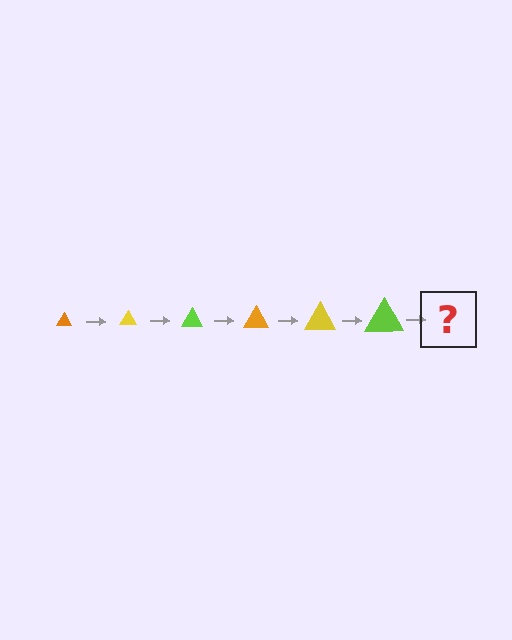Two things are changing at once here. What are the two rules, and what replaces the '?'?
The two rules are that the triangle grows larger each step and the color cycles through orange, yellow, and lime. The '?' should be an orange triangle, larger than the previous one.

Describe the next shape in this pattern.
It should be an orange triangle, larger than the previous one.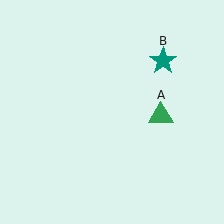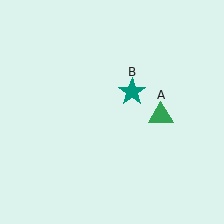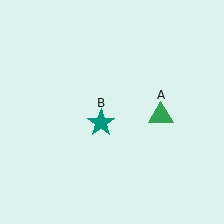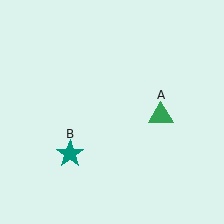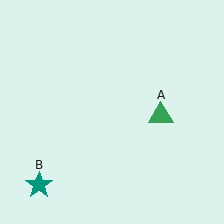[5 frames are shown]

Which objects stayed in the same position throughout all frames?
Green triangle (object A) remained stationary.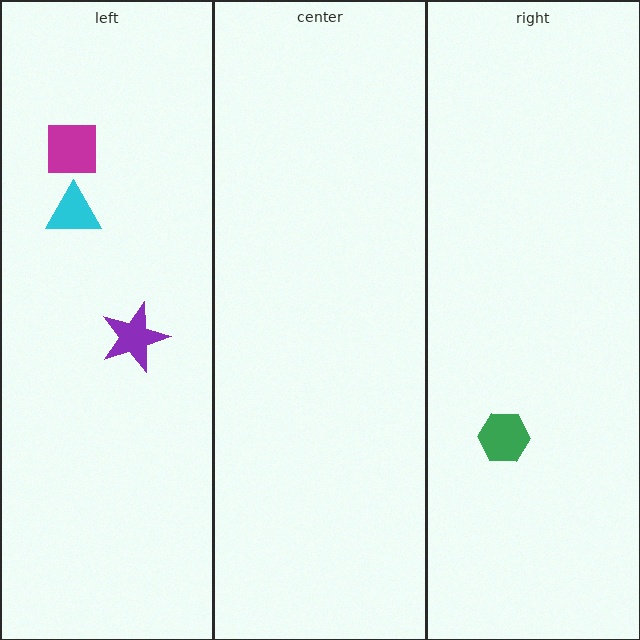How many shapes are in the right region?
1.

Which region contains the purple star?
The left region.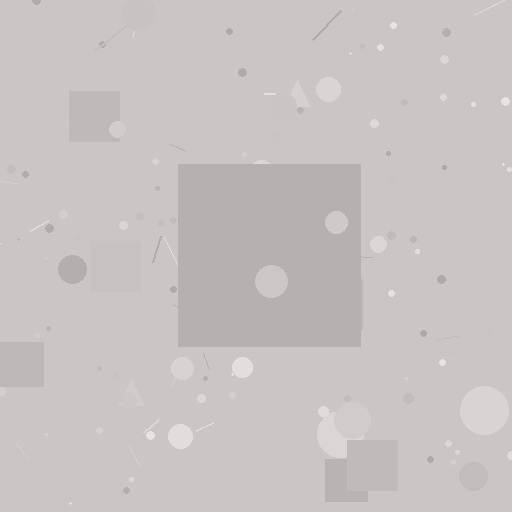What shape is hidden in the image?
A square is hidden in the image.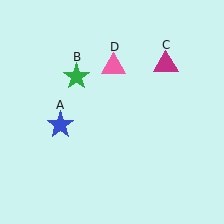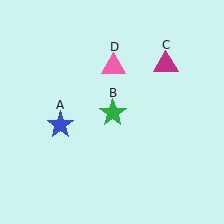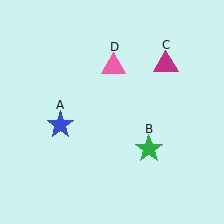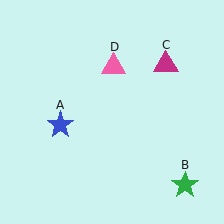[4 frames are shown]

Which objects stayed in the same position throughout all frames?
Blue star (object A) and magenta triangle (object C) and pink triangle (object D) remained stationary.